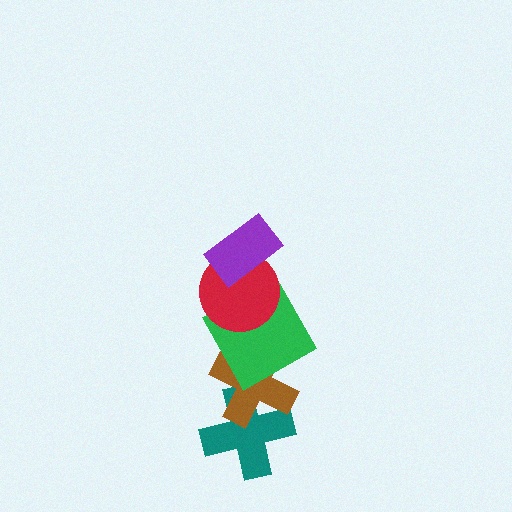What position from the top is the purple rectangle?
The purple rectangle is 1st from the top.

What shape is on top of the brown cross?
The green square is on top of the brown cross.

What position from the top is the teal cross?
The teal cross is 5th from the top.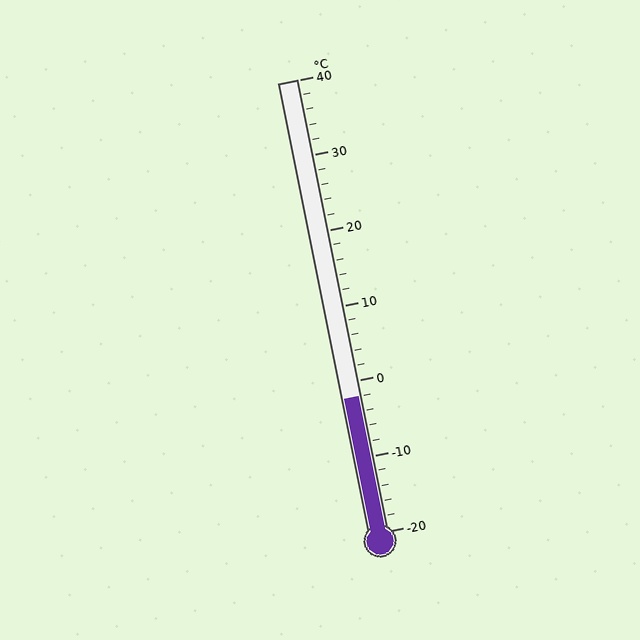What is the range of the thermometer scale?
The thermometer scale ranges from -20°C to 40°C.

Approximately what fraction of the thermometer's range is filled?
The thermometer is filled to approximately 30% of its range.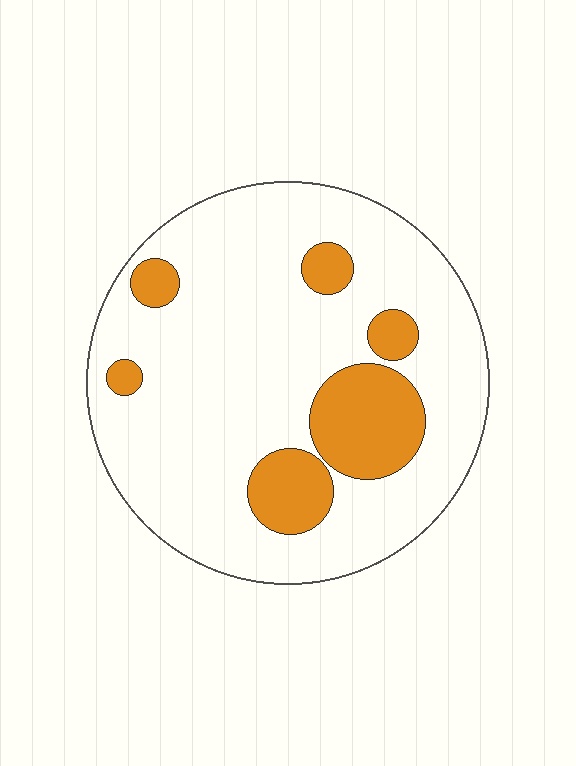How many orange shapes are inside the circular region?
6.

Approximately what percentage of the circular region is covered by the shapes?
Approximately 20%.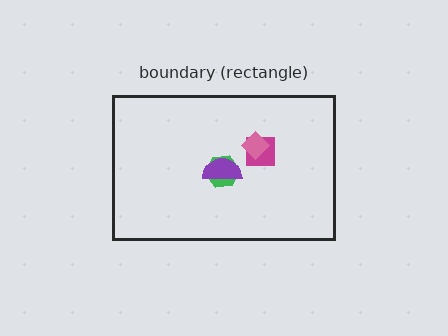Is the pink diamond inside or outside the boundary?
Inside.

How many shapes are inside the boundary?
4 inside, 0 outside.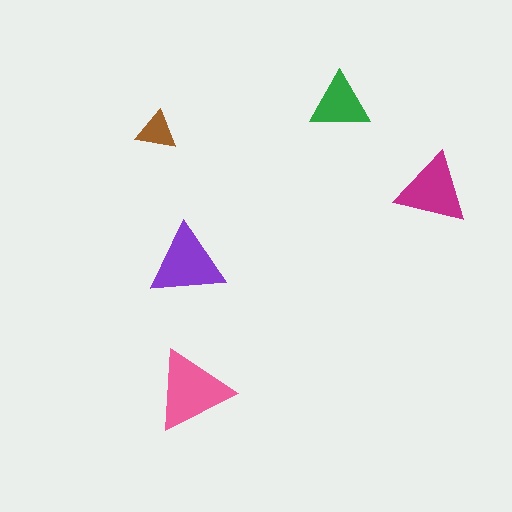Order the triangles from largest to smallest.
the pink one, the purple one, the magenta one, the green one, the brown one.